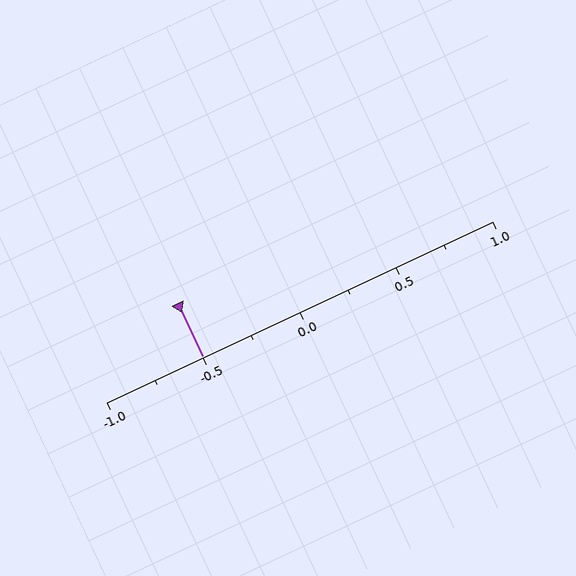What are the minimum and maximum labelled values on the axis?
The axis runs from -1.0 to 1.0.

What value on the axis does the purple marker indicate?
The marker indicates approximately -0.5.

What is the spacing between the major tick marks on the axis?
The major ticks are spaced 0.5 apart.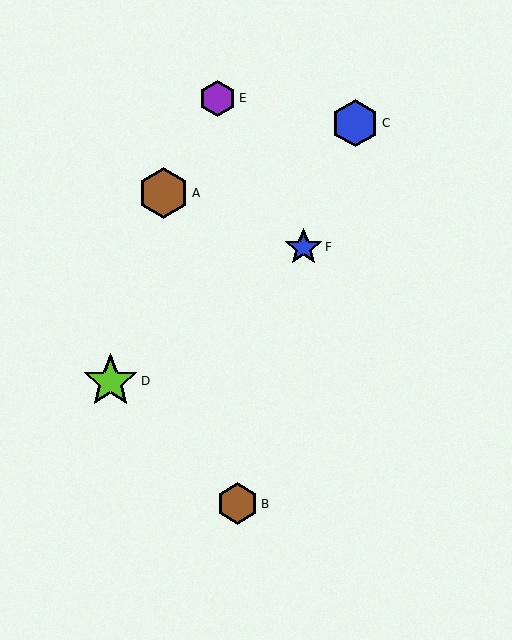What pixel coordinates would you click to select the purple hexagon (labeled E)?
Click at (217, 98) to select the purple hexagon E.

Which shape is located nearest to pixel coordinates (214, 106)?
The purple hexagon (labeled E) at (217, 98) is nearest to that location.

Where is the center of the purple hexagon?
The center of the purple hexagon is at (217, 98).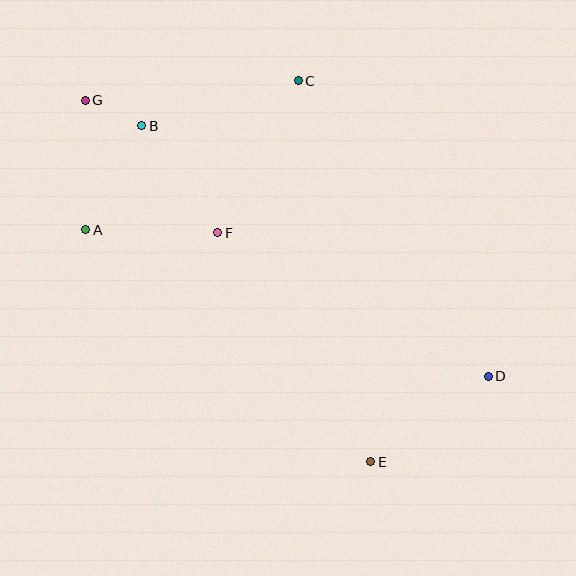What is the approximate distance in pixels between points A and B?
The distance between A and B is approximately 118 pixels.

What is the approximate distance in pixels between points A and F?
The distance between A and F is approximately 132 pixels.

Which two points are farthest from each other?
Points D and G are farthest from each other.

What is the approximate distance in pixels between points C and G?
The distance between C and G is approximately 214 pixels.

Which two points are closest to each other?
Points B and G are closest to each other.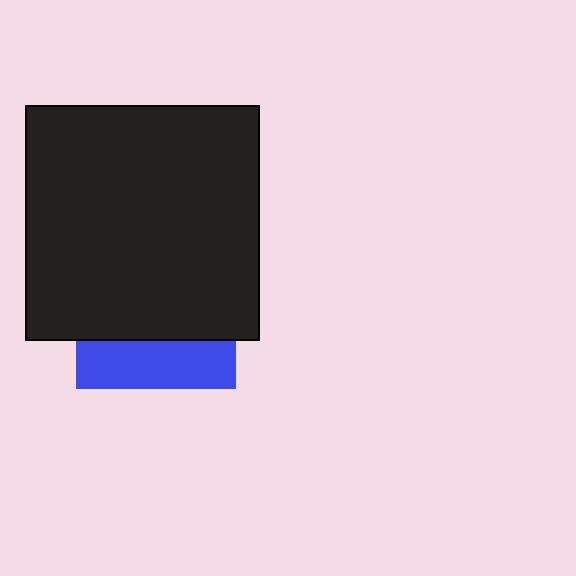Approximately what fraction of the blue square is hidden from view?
Roughly 70% of the blue square is hidden behind the black square.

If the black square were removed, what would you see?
You would see the complete blue square.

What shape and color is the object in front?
The object in front is a black square.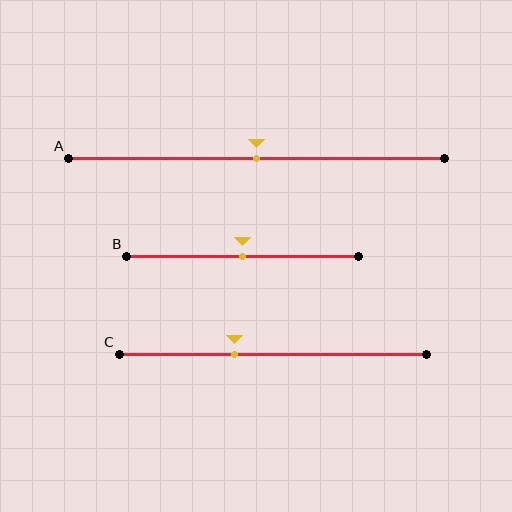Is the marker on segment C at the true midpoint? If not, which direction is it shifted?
No, the marker on segment C is shifted to the left by about 13% of the segment length.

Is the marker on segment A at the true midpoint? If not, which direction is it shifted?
Yes, the marker on segment A is at the true midpoint.